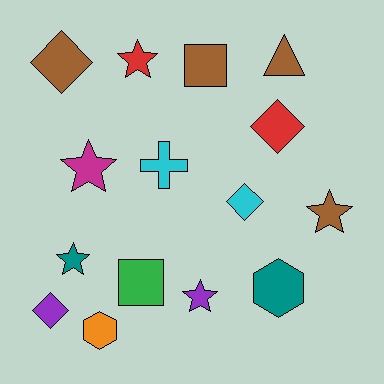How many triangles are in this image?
There is 1 triangle.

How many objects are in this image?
There are 15 objects.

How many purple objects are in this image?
There are 2 purple objects.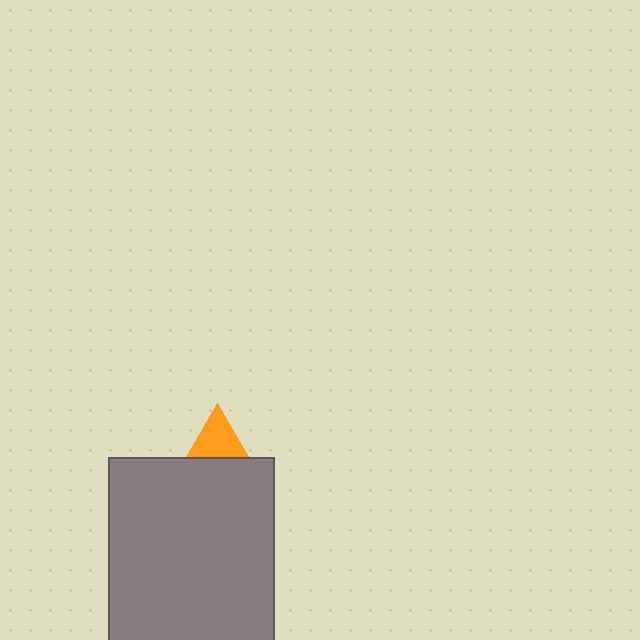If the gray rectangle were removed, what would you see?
You would see the complete orange triangle.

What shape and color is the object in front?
The object in front is a gray rectangle.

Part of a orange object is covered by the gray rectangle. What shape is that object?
It is a triangle.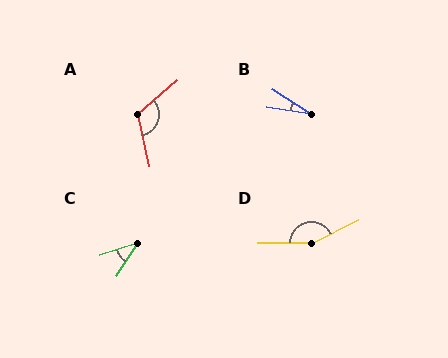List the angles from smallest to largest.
B (24°), C (39°), A (118°), D (153°).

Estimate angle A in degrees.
Approximately 118 degrees.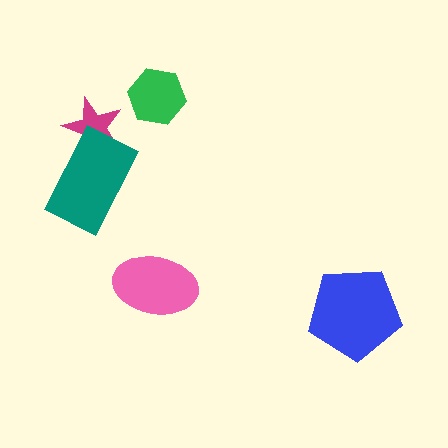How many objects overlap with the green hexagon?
0 objects overlap with the green hexagon.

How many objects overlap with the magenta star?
1 object overlaps with the magenta star.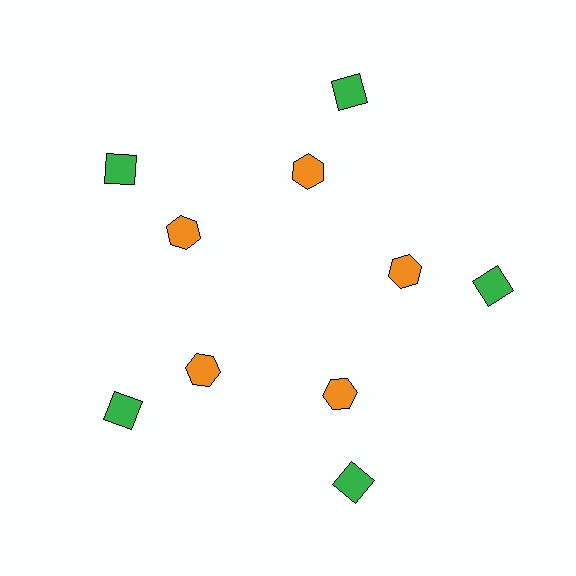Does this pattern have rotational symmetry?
Yes, this pattern has 5-fold rotational symmetry. It looks the same after rotating 72 degrees around the center.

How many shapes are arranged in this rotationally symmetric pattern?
There are 10 shapes, arranged in 5 groups of 2.